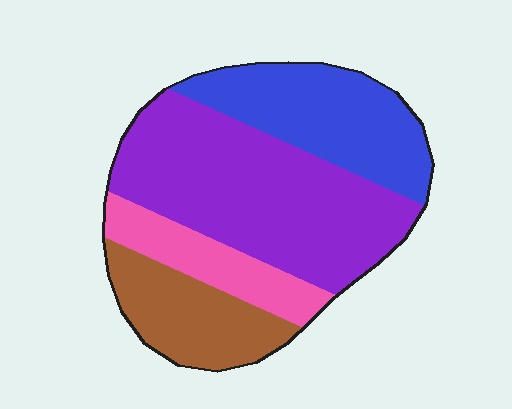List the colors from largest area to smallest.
From largest to smallest: purple, blue, brown, pink.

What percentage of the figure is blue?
Blue covers around 25% of the figure.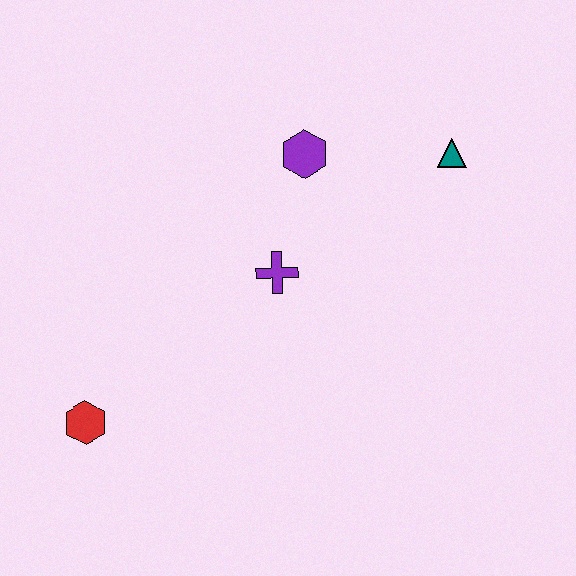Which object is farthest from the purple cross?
The red hexagon is farthest from the purple cross.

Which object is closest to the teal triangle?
The purple hexagon is closest to the teal triangle.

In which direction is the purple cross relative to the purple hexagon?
The purple cross is below the purple hexagon.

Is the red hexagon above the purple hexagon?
No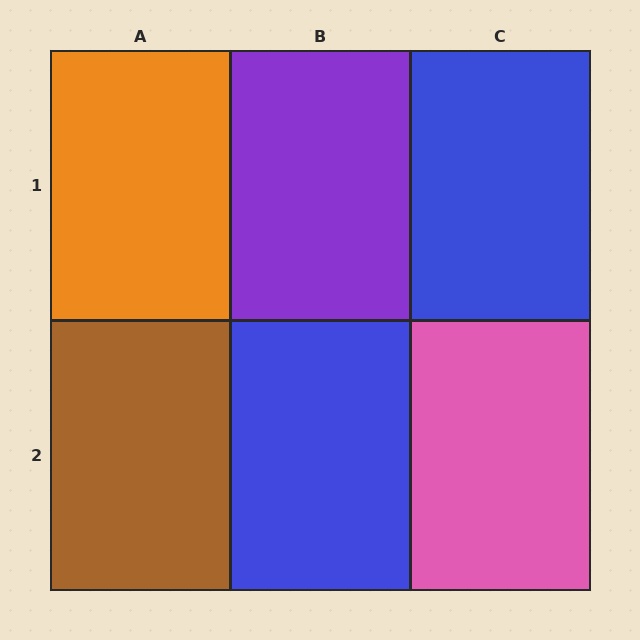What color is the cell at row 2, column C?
Pink.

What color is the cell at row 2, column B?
Blue.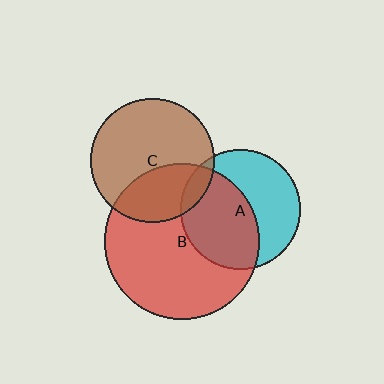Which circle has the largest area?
Circle B (red).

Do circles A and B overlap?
Yes.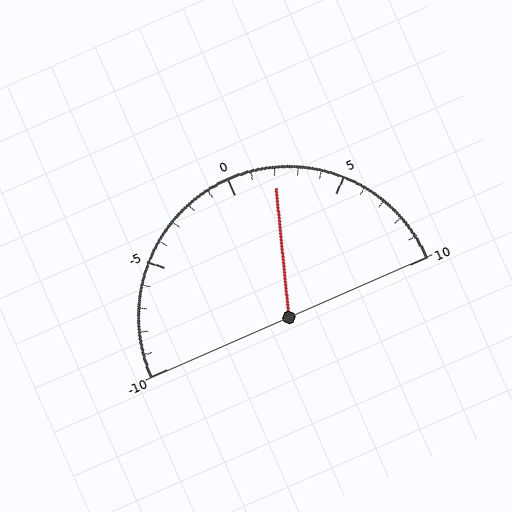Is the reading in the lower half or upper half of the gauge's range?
The reading is in the upper half of the range (-10 to 10).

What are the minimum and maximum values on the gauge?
The gauge ranges from -10 to 10.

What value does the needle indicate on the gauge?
The needle indicates approximately 2.